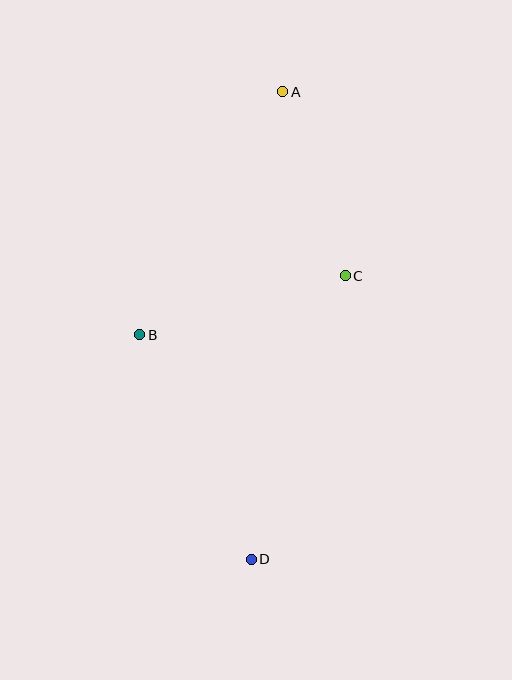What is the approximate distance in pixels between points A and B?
The distance between A and B is approximately 282 pixels.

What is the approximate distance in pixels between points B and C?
The distance between B and C is approximately 214 pixels.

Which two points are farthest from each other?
Points A and D are farthest from each other.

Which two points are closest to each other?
Points A and C are closest to each other.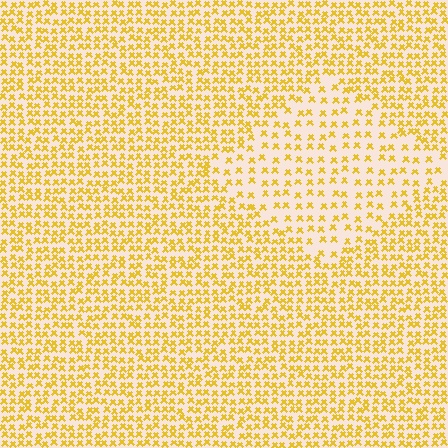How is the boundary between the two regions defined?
The boundary is defined by a change in element density (approximately 1.9x ratio). All elements are the same color, size, and shape.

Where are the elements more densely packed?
The elements are more densely packed outside the diamond boundary.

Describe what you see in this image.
The image contains small yellow elements arranged at two different densities. A diamond-shaped region is visible where the elements are less densely packed than the surrounding area.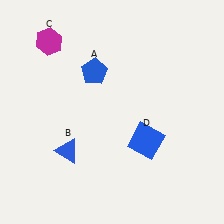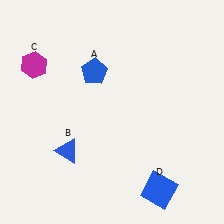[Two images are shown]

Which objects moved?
The objects that moved are: the magenta hexagon (C), the blue square (D).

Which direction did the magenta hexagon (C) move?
The magenta hexagon (C) moved down.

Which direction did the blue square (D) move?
The blue square (D) moved down.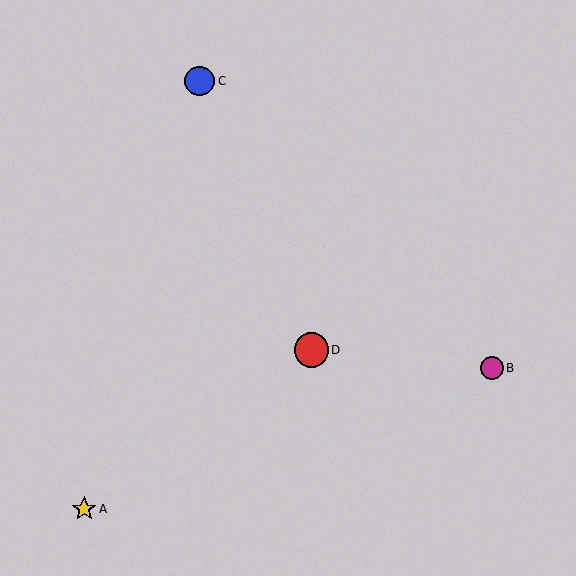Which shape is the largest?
The red circle (labeled D) is the largest.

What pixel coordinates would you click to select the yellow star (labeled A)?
Click at (84, 509) to select the yellow star A.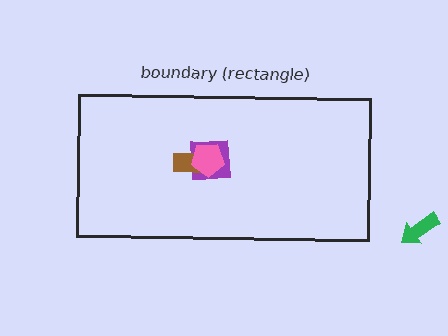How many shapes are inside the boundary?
3 inside, 1 outside.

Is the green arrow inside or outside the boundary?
Outside.